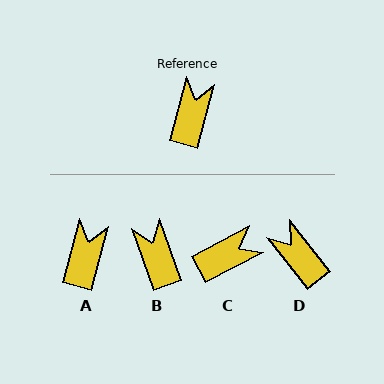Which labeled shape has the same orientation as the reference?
A.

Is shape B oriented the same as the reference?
No, it is off by about 34 degrees.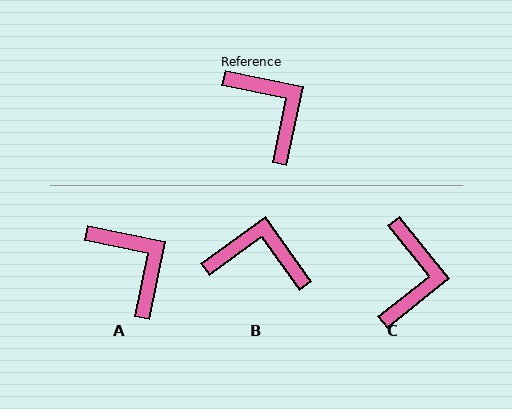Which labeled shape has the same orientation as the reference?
A.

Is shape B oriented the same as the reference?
No, it is off by about 47 degrees.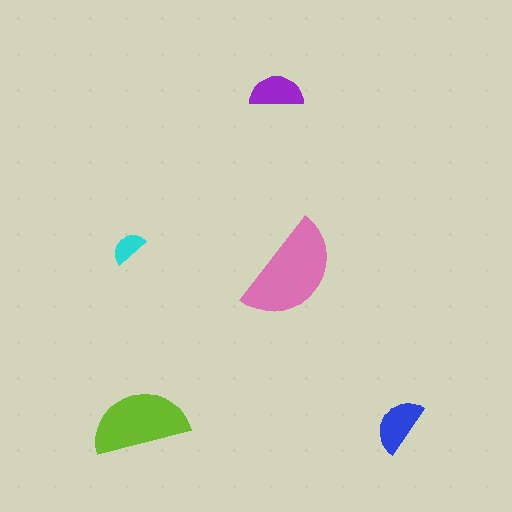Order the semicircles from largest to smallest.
the pink one, the lime one, the blue one, the purple one, the cyan one.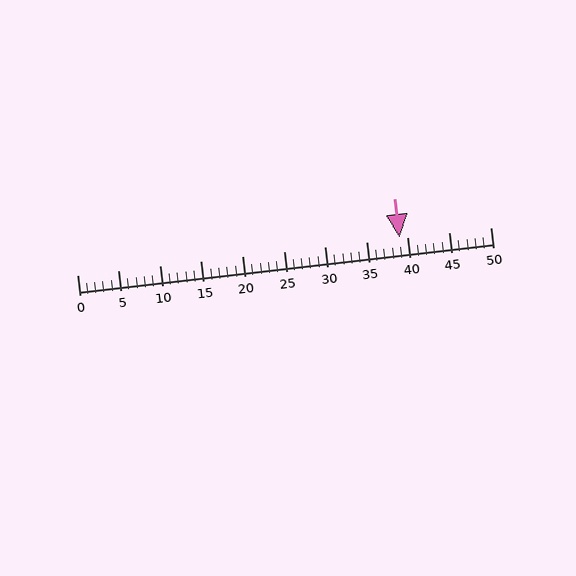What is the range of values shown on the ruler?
The ruler shows values from 0 to 50.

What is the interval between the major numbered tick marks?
The major tick marks are spaced 5 units apart.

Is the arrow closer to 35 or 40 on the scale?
The arrow is closer to 40.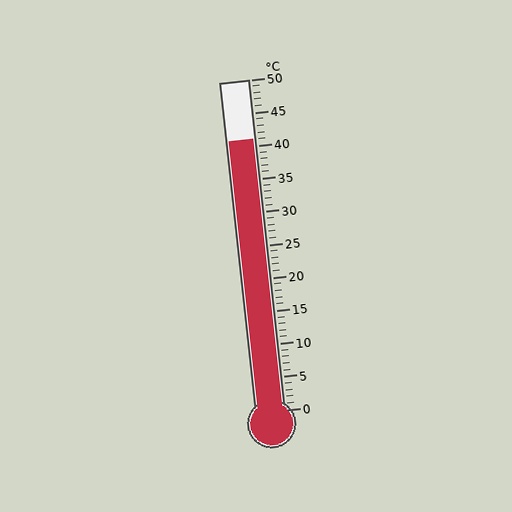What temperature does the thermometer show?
The thermometer shows approximately 41°C.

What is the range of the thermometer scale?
The thermometer scale ranges from 0°C to 50°C.